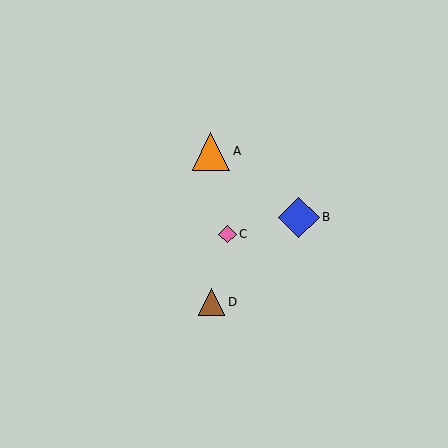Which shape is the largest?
The blue diamond (labeled B) is the largest.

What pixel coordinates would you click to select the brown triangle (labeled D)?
Click at (212, 302) to select the brown triangle D.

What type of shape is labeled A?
Shape A is an orange triangle.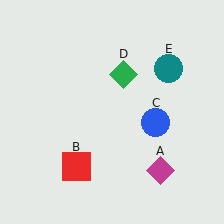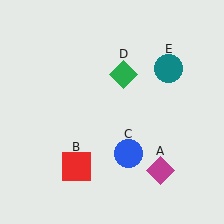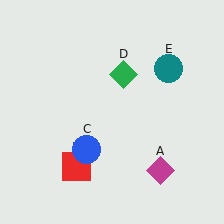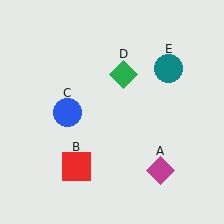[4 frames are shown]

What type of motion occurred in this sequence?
The blue circle (object C) rotated clockwise around the center of the scene.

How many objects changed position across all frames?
1 object changed position: blue circle (object C).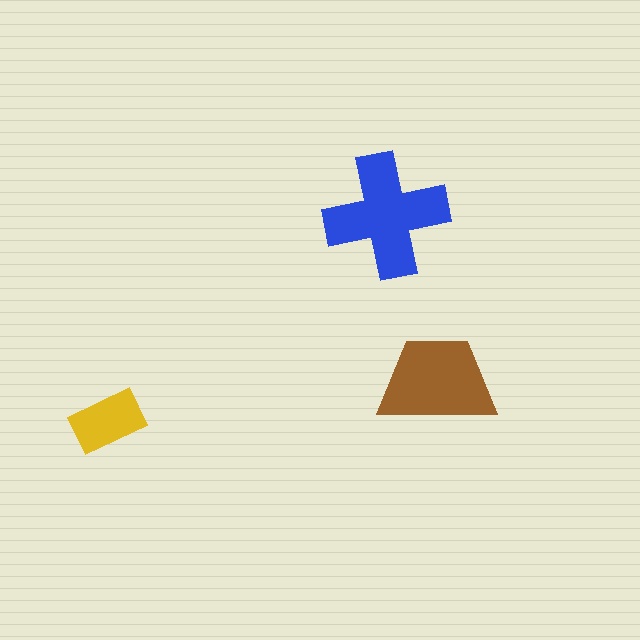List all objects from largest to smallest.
The blue cross, the brown trapezoid, the yellow rectangle.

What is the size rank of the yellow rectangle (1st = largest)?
3rd.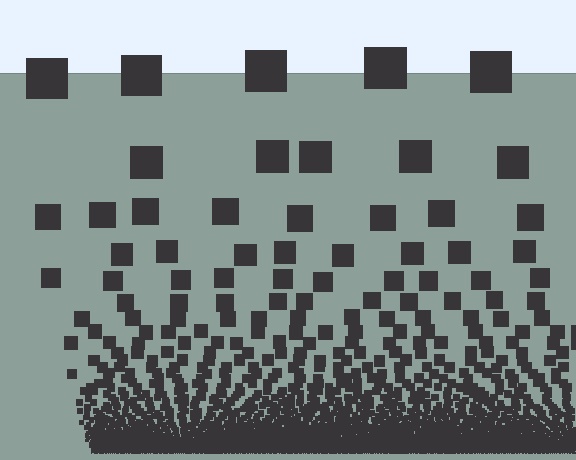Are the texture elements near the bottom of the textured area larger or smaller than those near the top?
Smaller. The gradient is inverted — elements near the bottom are smaller and denser.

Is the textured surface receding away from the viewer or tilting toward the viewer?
The surface appears to tilt toward the viewer. Texture elements get larger and sparser toward the top.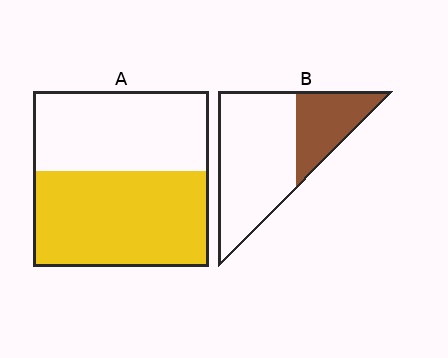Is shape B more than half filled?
No.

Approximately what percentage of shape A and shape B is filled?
A is approximately 55% and B is approximately 30%.